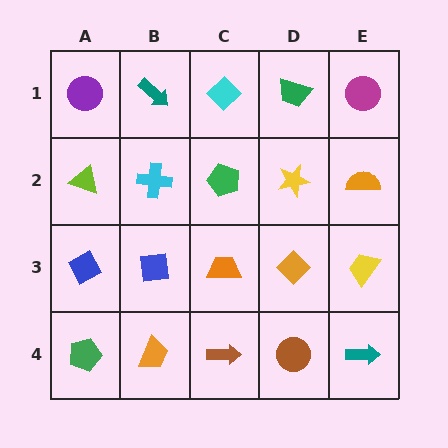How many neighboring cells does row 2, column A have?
3.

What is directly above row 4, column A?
A blue diamond.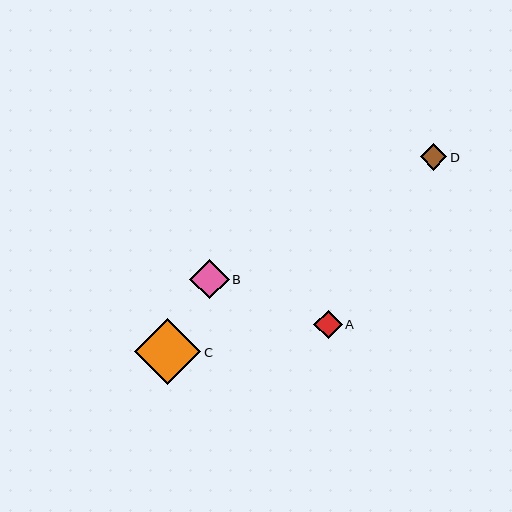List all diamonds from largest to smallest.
From largest to smallest: C, B, A, D.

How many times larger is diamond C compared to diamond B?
Diamond C is approximately 1.7 times the size of diamond B.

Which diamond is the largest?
Diamond C is the largest with a size of approximately 67 pixels.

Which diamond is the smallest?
Diamond D is the smallest with a size of approximately 27 pixels.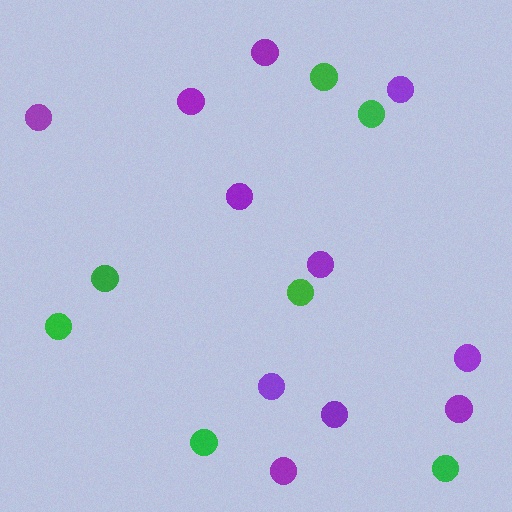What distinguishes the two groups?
There are 2 groups: one group of green circles (7) and one group of purple circles (11).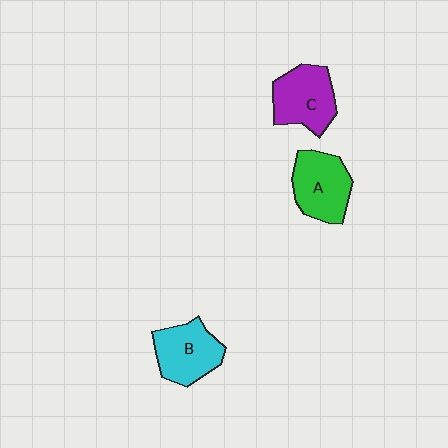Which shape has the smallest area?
Shape B (cyan).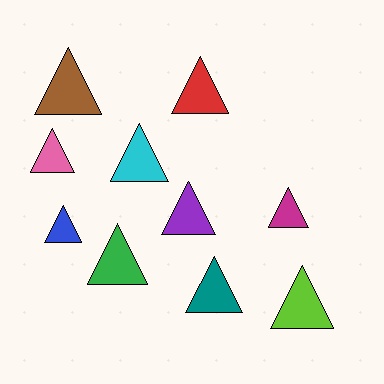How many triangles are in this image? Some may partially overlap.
There are 10 triangles.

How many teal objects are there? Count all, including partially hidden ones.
There is 1 teal object.